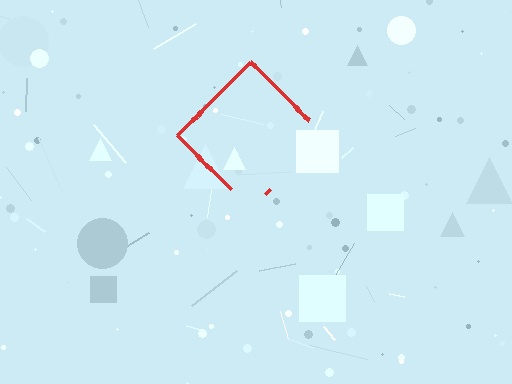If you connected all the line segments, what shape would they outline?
They would outline a diamond.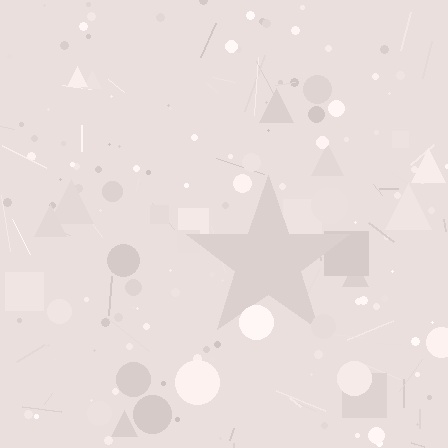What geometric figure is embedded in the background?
A star is embedded in the background.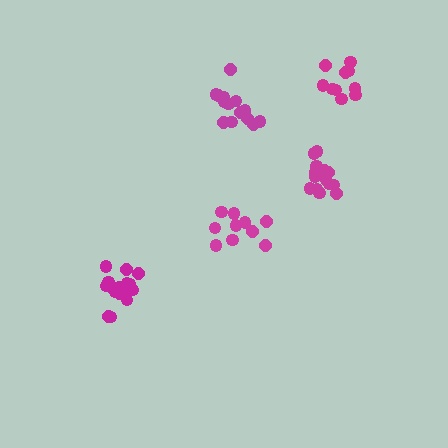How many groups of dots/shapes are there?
There are 5 groups.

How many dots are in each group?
Group 1: 10 dots, Group 2: 14 dots, Group 3: 16 dots, Group 4: 10 dots, Group 5: 14 dots (64 total).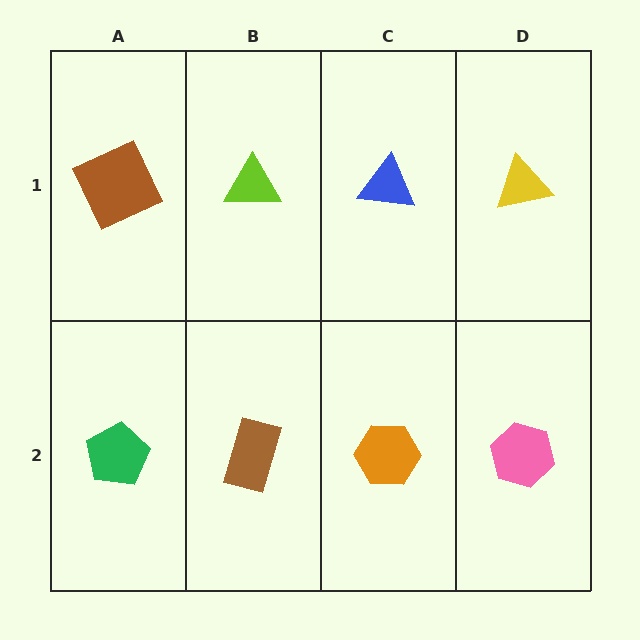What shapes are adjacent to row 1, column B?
A brown rectangle (row 2, column B), a brown square (row 1, column A), a blue triangle (row 1, column C).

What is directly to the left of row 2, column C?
A brown rectangle.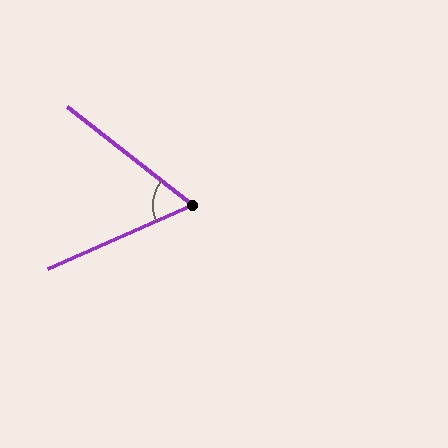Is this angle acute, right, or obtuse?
It is acute.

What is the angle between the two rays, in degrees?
Approximately 62 degrees.